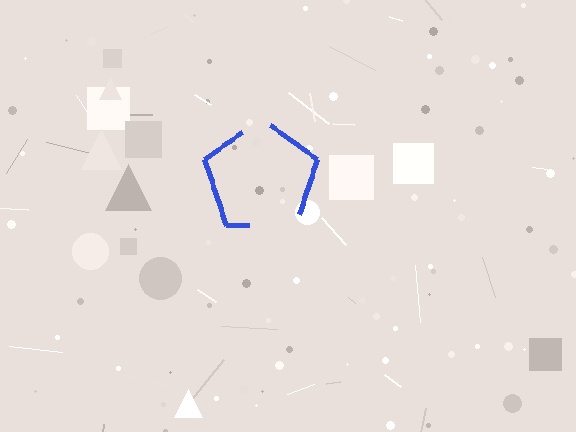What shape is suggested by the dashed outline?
The dashed outline suggests a pentagon.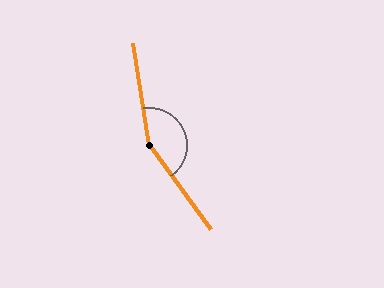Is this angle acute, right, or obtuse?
It is obtuse.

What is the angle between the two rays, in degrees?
Approximately 153 degrees.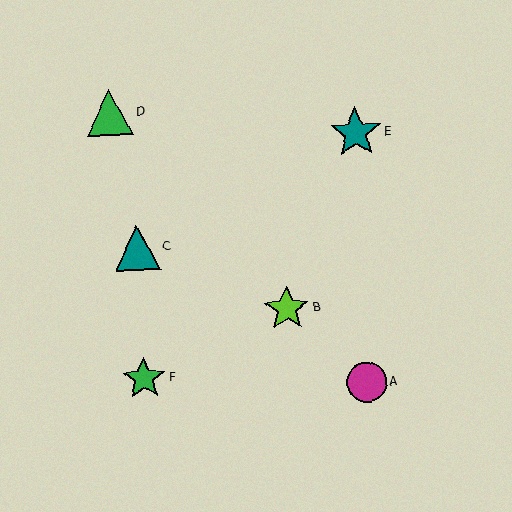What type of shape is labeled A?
Shape A is a magenta circle.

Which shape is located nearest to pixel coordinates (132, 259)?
The teal triangle (labeled C) at (137, 248) is nearest to that location.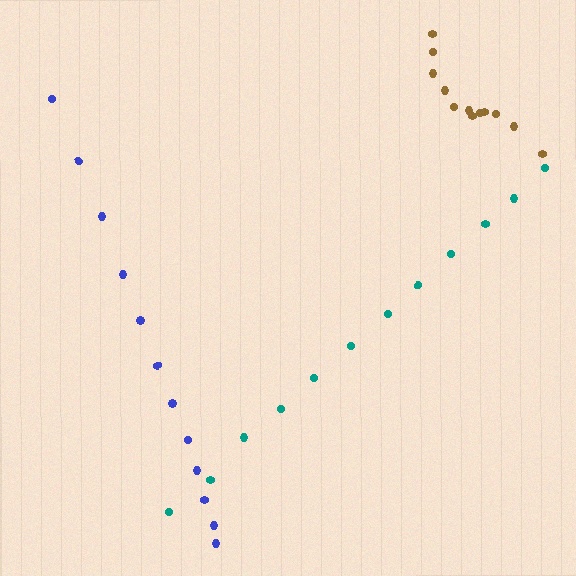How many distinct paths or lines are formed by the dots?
There are 3 distinct paths.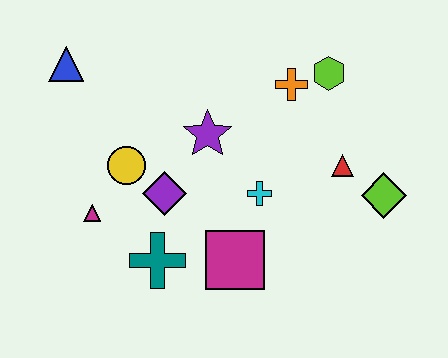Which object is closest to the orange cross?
The lime hexagon is closest to the orange cross.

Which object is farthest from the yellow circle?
The lime diamond is farthest from the yellow circle.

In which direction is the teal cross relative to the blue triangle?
The teal cross is below the blue triangle.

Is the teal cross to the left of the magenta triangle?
No